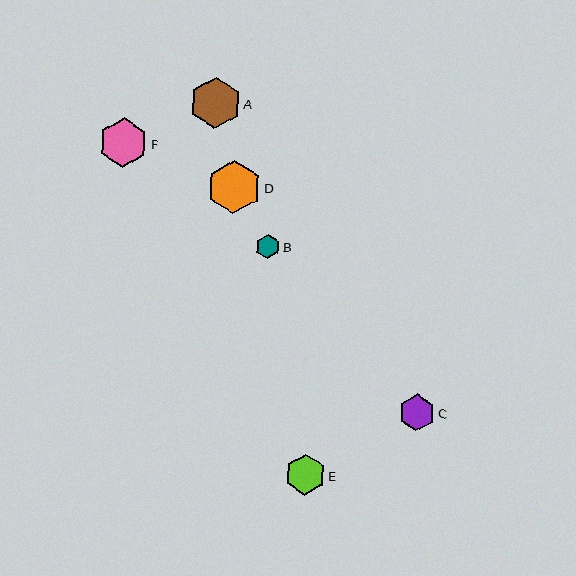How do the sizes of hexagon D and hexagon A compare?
Hexagon D and hexagon A are approximately the same size.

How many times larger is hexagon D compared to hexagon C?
Hexagon D is approximately 1.5 times the size of hexagon C.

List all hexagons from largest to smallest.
From largest to smallest: D, A, F, E, C, B.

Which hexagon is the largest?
Hexagon D is the largest with a size of approximately 53 pixels.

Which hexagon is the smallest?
Hexagon B is the smallest with a size of approximately 24 pixels.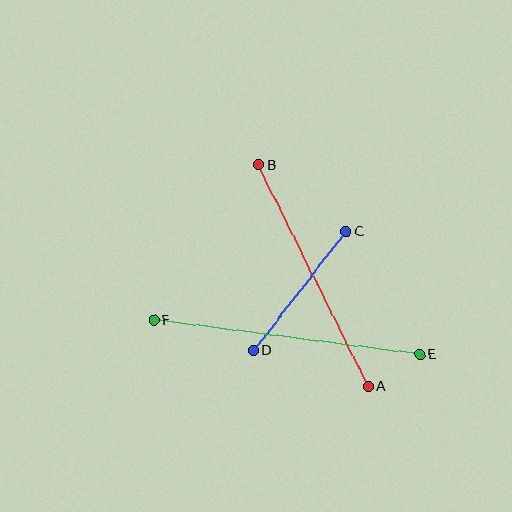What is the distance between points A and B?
The distance is approximately 248 pixels.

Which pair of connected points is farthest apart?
Points E and F are farthest apart.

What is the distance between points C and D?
The distance is approximately 151 pixels.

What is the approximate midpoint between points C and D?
The midpoint is at approximately (300, 291) pixels.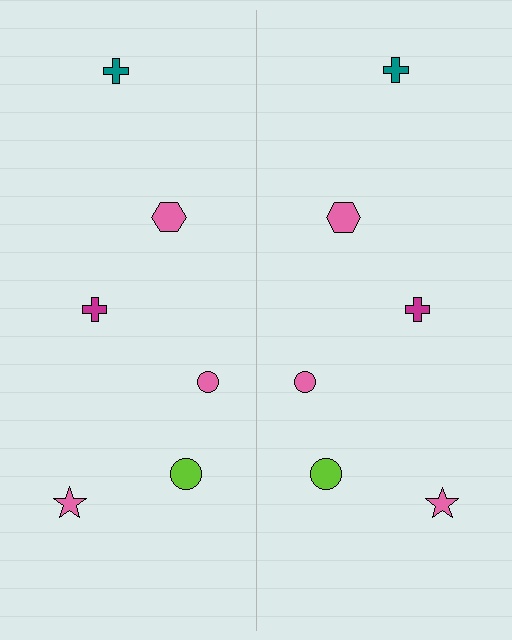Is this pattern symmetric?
Yes, this pattern has bilateral (reflection) symmetry.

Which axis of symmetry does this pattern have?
The pattern has a vertical axis of symmetry running through the center of the image.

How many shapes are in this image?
There are 12 shapes in this image.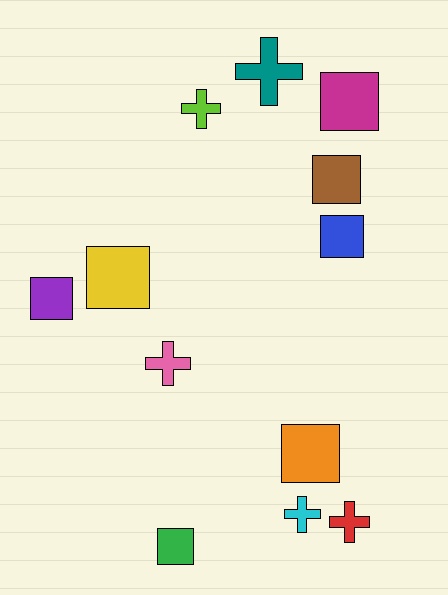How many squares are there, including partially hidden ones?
There are 7 squares.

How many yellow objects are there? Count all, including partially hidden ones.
There is 1 yellow object.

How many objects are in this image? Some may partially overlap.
There are 12 objects.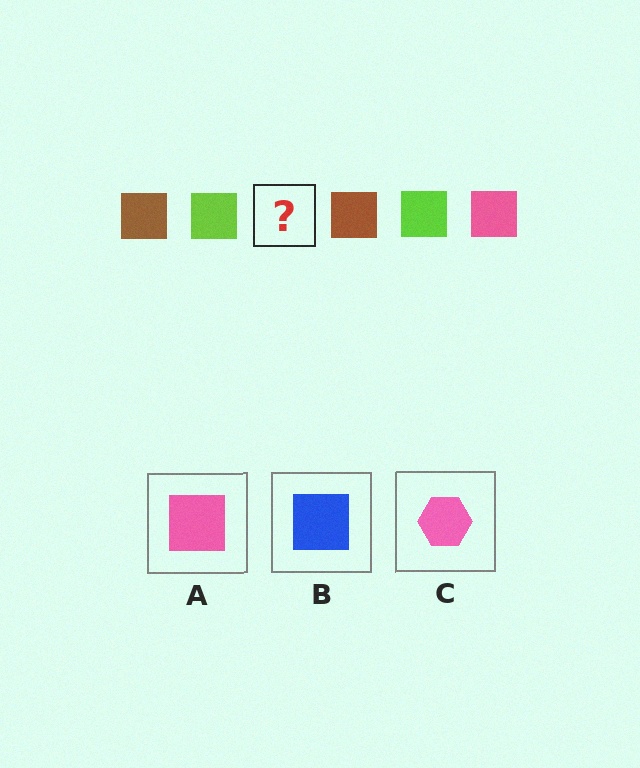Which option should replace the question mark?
Option A.